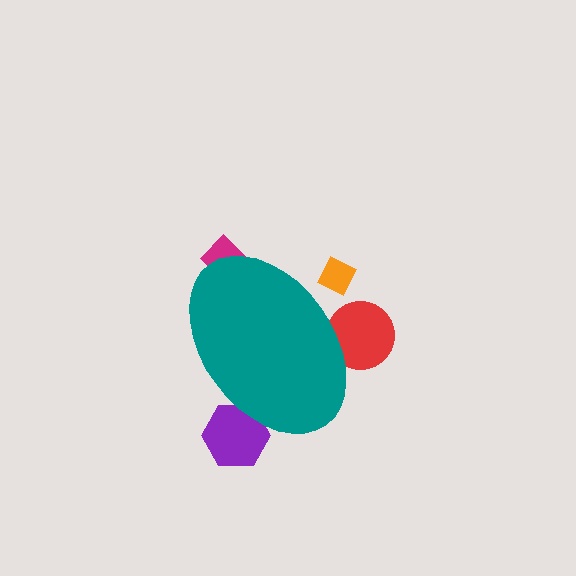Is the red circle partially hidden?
Yes, the red circle is partially hidden behind the teal ellipse.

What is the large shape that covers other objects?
A teal ellipse.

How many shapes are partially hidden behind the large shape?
4 shapes are partially hidden.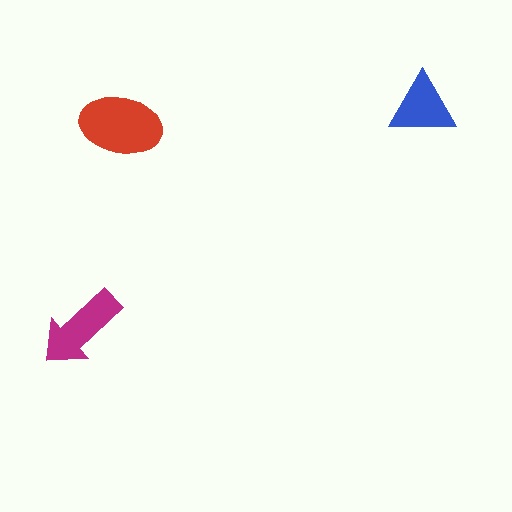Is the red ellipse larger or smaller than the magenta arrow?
Larger.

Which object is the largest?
The red ellipse.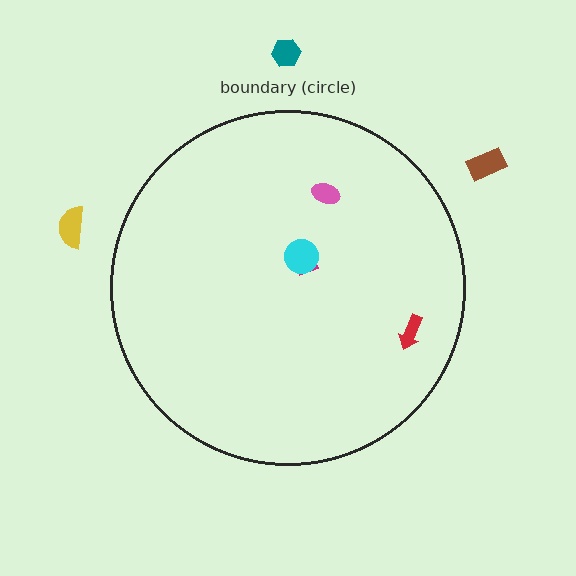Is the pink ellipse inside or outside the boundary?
Inside.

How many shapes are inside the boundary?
4 inside, 3 outside.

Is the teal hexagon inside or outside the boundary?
Outside.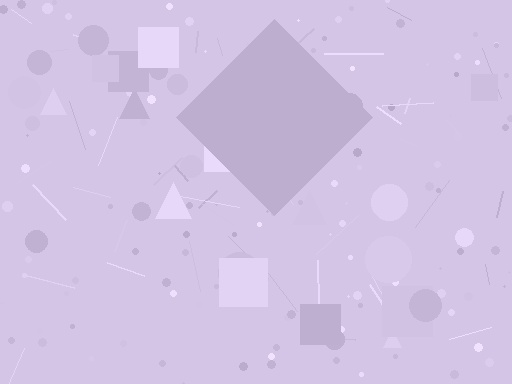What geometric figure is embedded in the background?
A diamond is embedded in the background.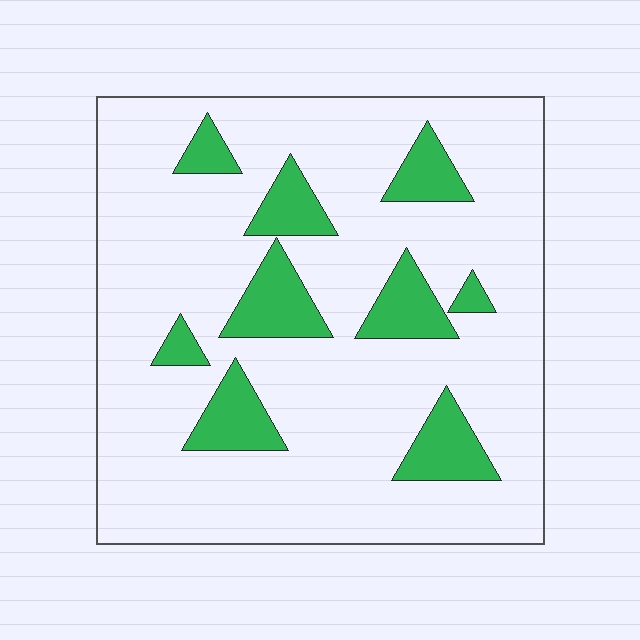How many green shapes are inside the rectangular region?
9.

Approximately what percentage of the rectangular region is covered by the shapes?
Approximately 15%.